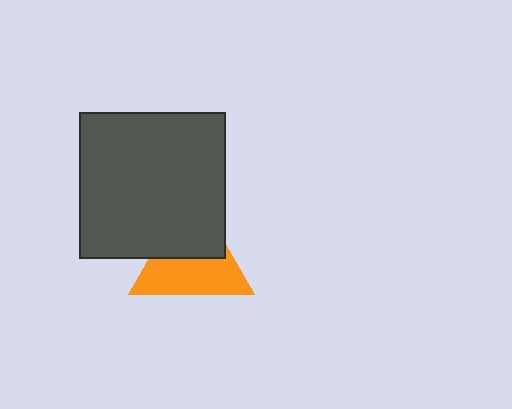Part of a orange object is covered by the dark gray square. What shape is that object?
It is a triangle.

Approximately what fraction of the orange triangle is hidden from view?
Roughly 45% of the orange triangle is hidden behind the dark gray square.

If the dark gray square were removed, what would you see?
You would see the complete orange triangle.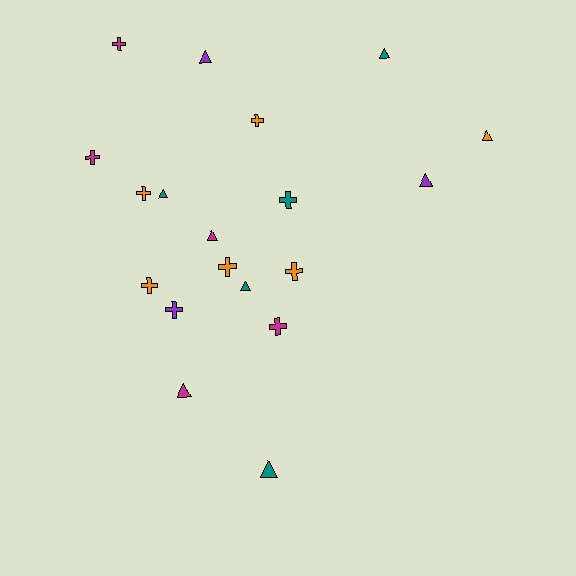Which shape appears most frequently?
Cross, with 10 objects.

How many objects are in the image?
There are 19 objects.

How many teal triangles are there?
There are 4 teal triangles.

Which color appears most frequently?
Orange, with 6 objects.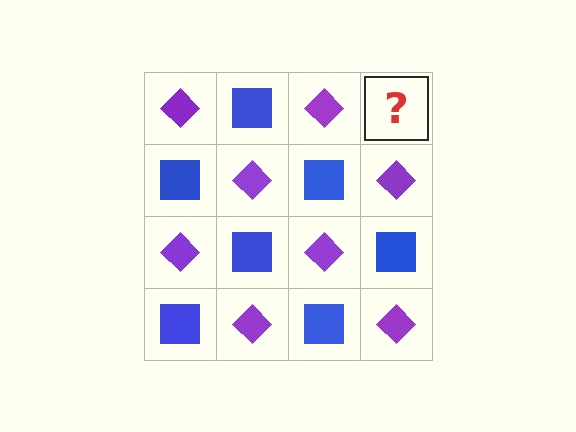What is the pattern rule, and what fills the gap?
The rule is that it alternates purple diamond and blue square in a checkerboard pattern. The gap should be filled with a blue square.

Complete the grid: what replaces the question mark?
The question mark should be replaced with a blue square.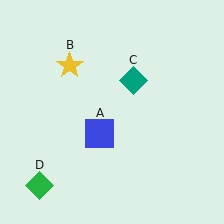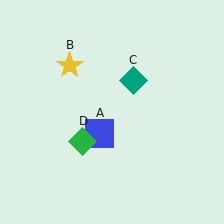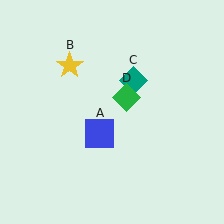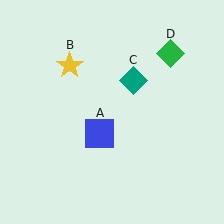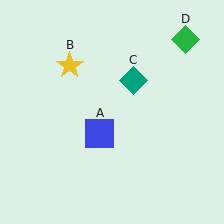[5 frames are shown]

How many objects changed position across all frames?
1 object changed position: green diamond (object D).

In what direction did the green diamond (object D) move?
The green diamond (object D) moved up and to the right.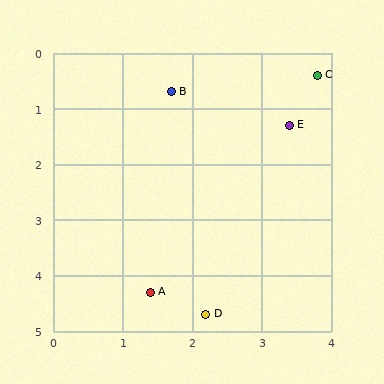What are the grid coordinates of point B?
Point B is at approximately (1.7, 0.7).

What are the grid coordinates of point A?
Point A is at approximately (1.4, 4.3).